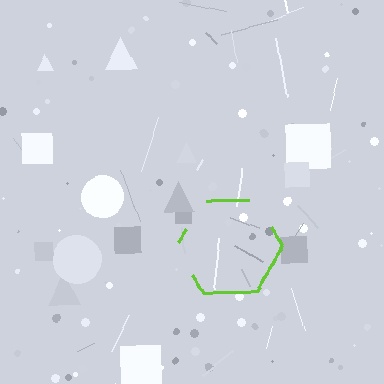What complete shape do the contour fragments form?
The contour fragments form a hexagon.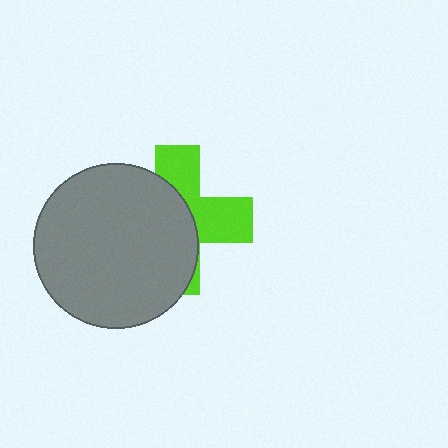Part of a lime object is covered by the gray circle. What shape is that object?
It is a cross.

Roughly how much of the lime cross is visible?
A small part of it is visible (roughly 43%).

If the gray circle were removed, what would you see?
You would see the complete lime cross.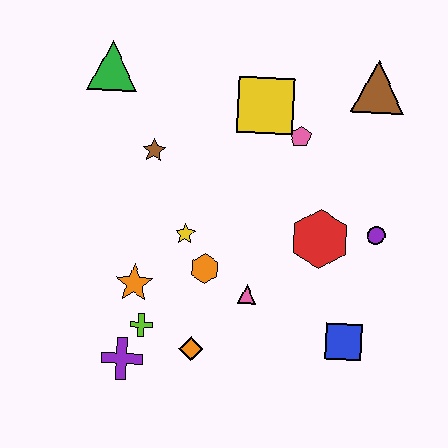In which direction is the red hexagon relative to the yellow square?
The red hexagon is below the yellow square.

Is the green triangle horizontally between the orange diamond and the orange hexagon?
No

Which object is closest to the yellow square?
The pink pentagon is closest to the yellow square.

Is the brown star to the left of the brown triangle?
Yes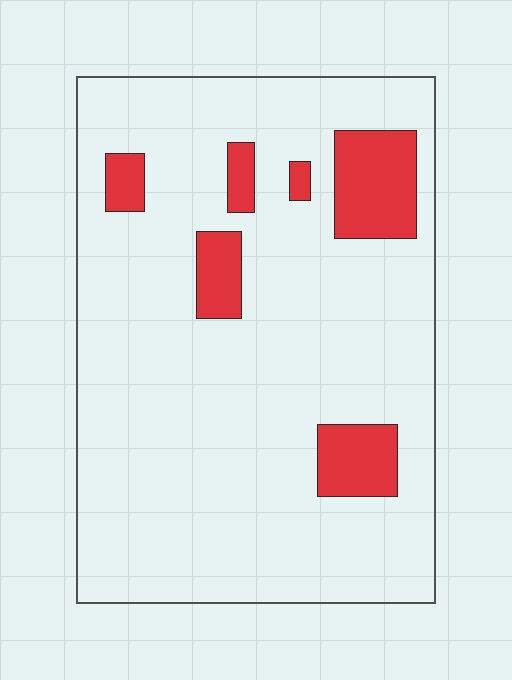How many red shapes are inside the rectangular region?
6.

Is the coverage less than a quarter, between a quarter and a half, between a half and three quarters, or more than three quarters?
Less than a quarter.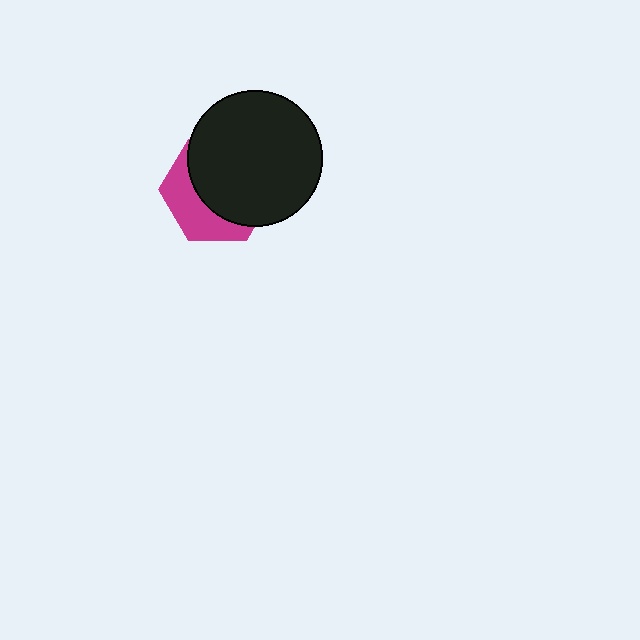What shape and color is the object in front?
The object in front is a black circle.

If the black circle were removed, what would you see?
You would see the complete magenta hexagon.